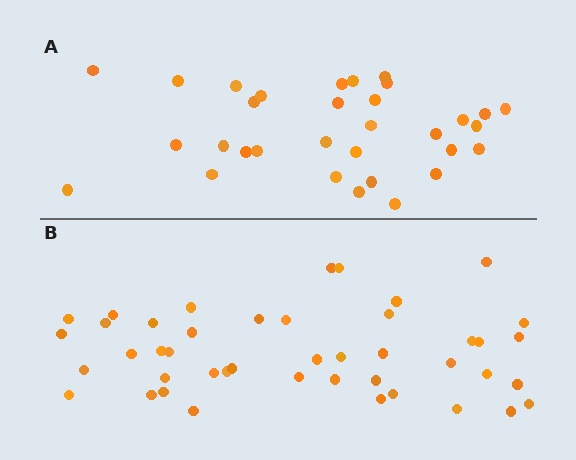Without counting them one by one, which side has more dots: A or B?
Region B (the bottom region) has more dots.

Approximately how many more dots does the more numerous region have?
Region B has roughly 12 or so more dots than region A.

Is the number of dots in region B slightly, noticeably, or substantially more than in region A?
Region B has noticeably more, but not dramatically so. The ratio is roughly 1.4 to 1.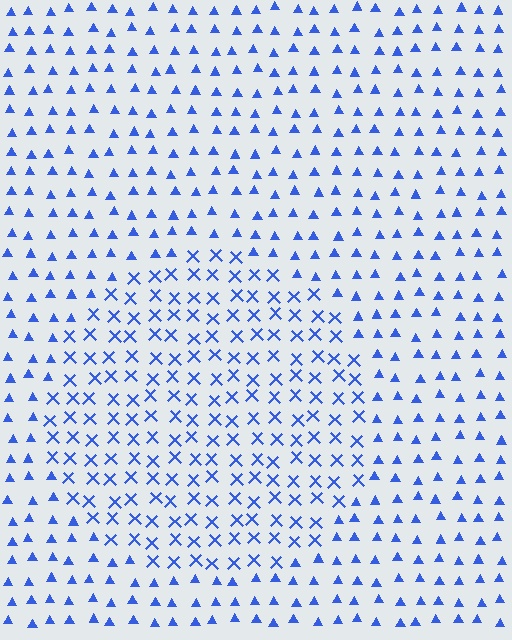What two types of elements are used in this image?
The image uses X marks inside the circle region and triangles outside it.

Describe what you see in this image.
The image is filled with small blue elements arranged in a uniform grid. A circle-shaped region contains X marks, while the surrounding area contains triangles. The boundary is defined purely by the change in element shape.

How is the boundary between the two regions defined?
The boundary is defined by a change in element shape: X marks inside vs. triangles outside. All elements share the same color and spacing.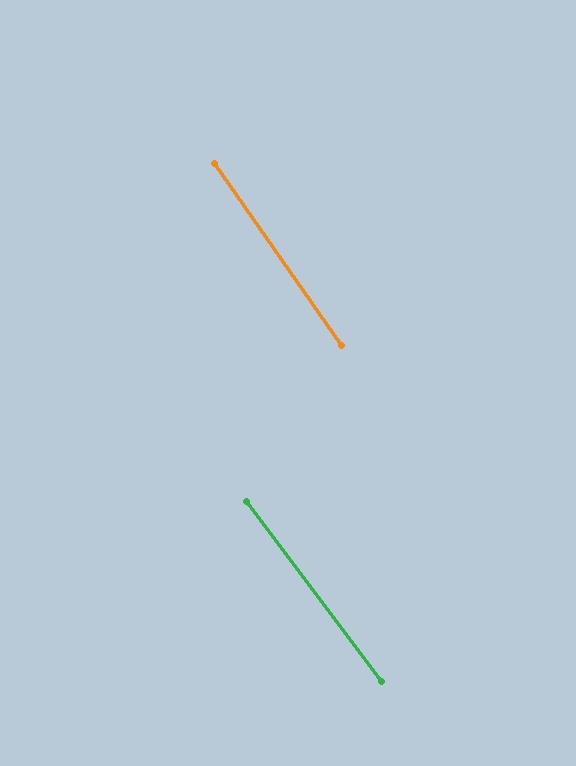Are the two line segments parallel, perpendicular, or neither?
Parallel — their directions differ by only 2.0°.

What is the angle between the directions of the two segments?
Approximately 2 degrees.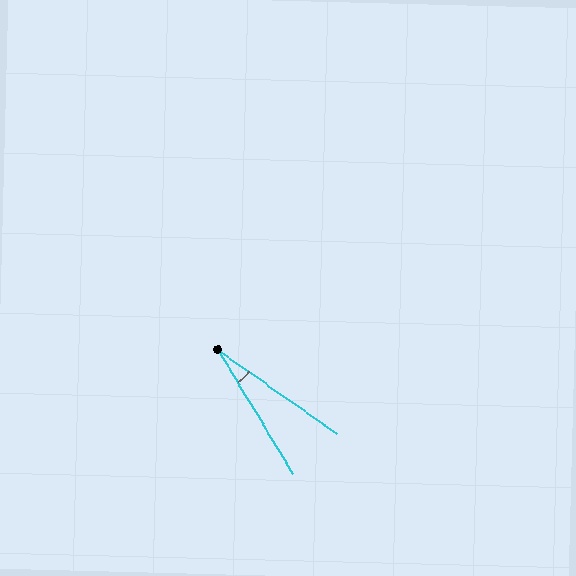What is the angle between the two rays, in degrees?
Approximately 24 degrees.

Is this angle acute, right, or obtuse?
It is acute.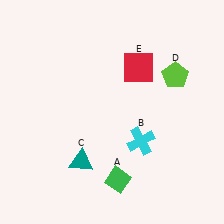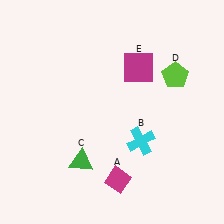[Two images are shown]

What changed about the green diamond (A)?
In Image 1, A is green. In Image 2, it changed to magenta.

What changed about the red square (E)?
In Image 1, E is red. In Image 2, it changed to magenta.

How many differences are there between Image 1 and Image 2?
There are 3 differences between the two images.